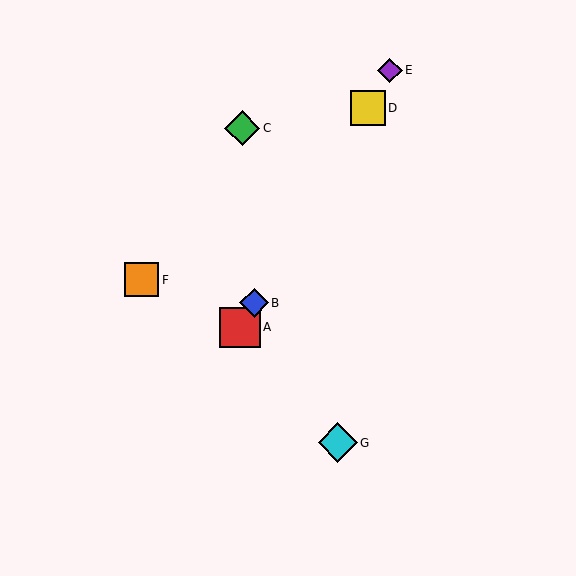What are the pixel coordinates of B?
Object B is at (254, 303).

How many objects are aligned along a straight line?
4 objects (A, B, D, E) are aligned along a straight line.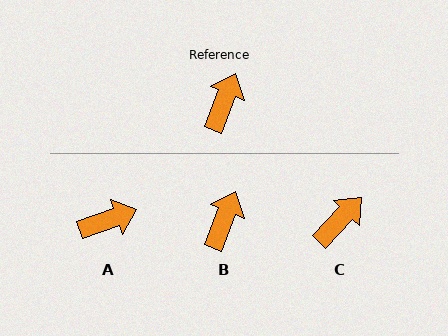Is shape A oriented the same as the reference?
No, it is off by about 48 degrees.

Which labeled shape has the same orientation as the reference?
B.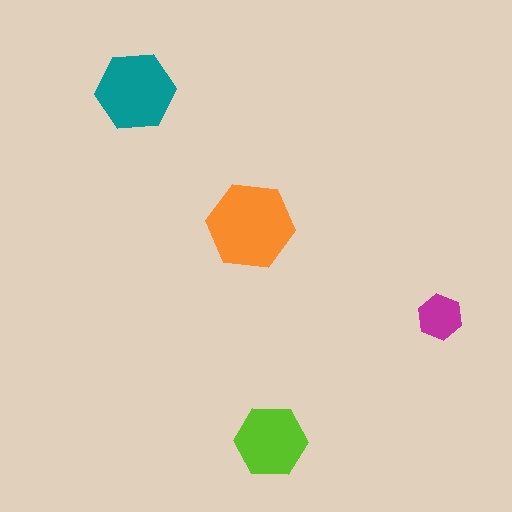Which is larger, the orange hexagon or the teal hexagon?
The orange one.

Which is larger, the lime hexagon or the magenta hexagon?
The lime one.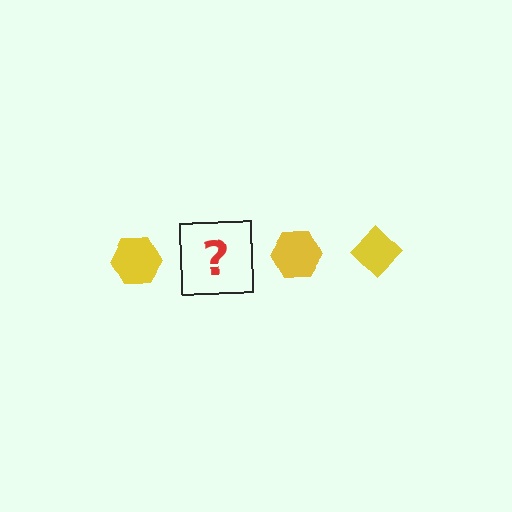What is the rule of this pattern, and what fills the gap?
The rule is that the pattern cycles through hexagon, diamond shapes in yellow. The gap should be filled with a yellow diamond.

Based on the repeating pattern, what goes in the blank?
The blank should be a yellow diamond.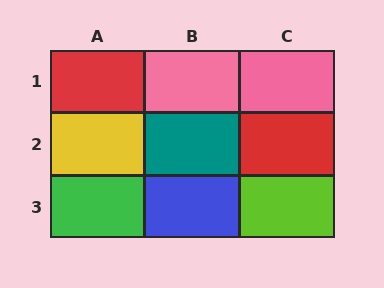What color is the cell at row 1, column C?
Pink.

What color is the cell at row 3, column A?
Green.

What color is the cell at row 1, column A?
Red.